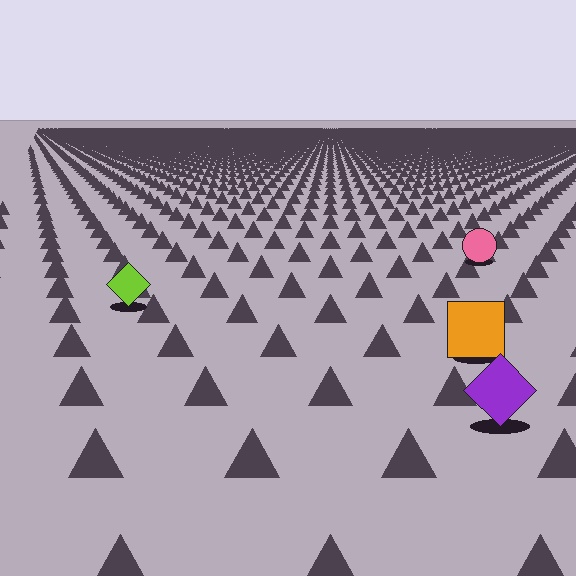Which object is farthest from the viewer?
The pink circle is farthest from the viewer. It appears smaller and the ground texture around it is denser.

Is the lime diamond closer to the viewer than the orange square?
No. The orange square is closer — you can tell from the texture gradient: the ground texture is coarser near it.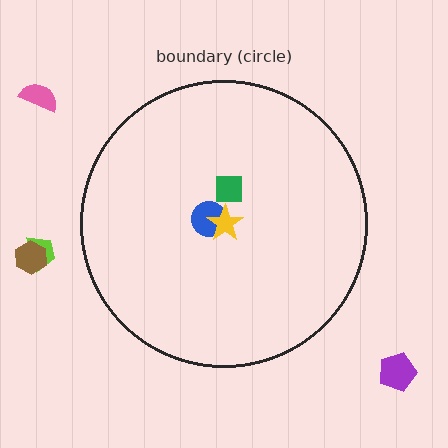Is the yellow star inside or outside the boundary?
Inside.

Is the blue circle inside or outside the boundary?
Inside.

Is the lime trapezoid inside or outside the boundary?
Outside.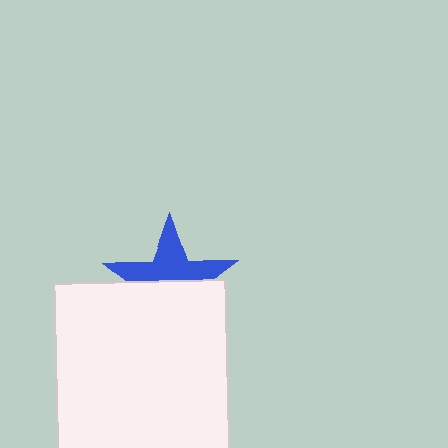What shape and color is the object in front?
The object in front is a white square.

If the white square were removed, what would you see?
You would see the complete blue star.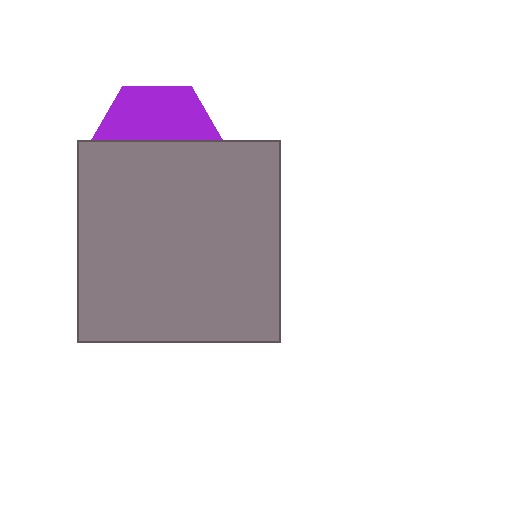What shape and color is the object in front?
The object in front is a gray square.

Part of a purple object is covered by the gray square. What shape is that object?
It is a hexagon.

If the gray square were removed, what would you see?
You would see the complete purple hexagon.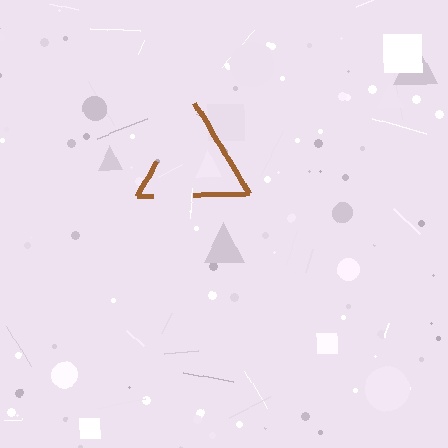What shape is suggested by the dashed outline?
The dashed outline suggests a triangle.